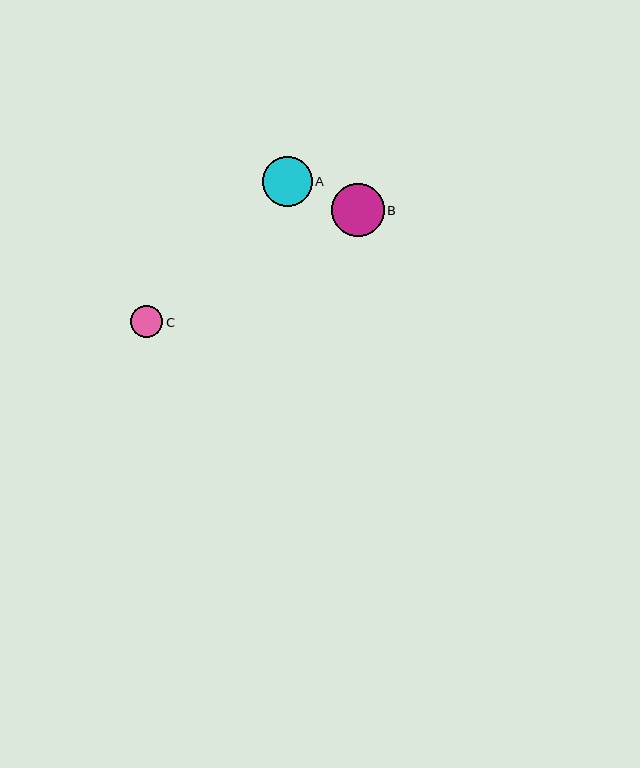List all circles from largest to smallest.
From largest to smallest: B, A, C.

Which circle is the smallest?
Circle C is the smallest with a size of approximately 33 pixels.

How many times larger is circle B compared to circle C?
Circle B is approximately 1.6 times the size of circle C.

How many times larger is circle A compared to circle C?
Circle A is approximately 1.5 times the size of circle C.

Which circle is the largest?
Circle B is the largest with a size of approximately 53 pixels.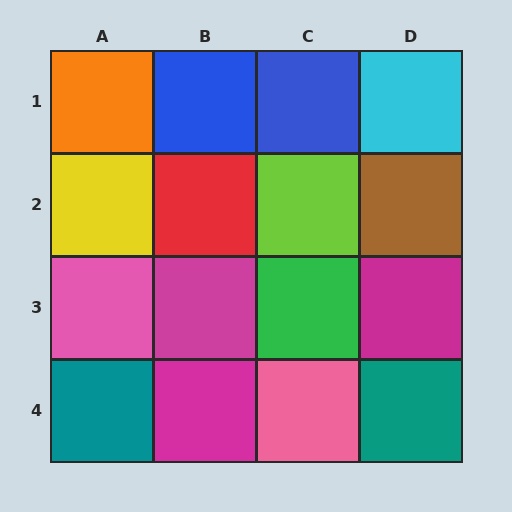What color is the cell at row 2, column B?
Red.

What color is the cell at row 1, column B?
Blue.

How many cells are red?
1 cell is red.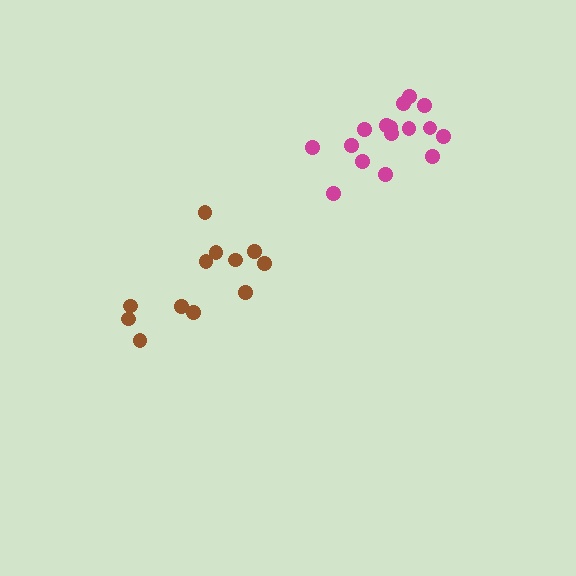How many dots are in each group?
Group 1: 12 dots, Group 2: 16 dots (28 total).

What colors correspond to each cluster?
The clusters are colored: brown, magenta.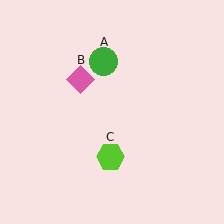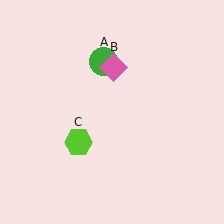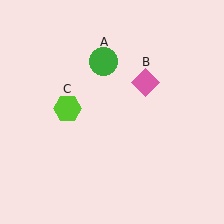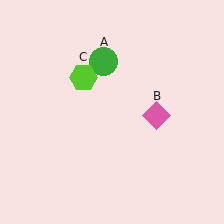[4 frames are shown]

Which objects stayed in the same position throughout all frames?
Green circle (object A) remained stationary.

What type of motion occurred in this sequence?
The pink diamond (object B), lime hexagon (object C) rotated clockwise around the center of the scene.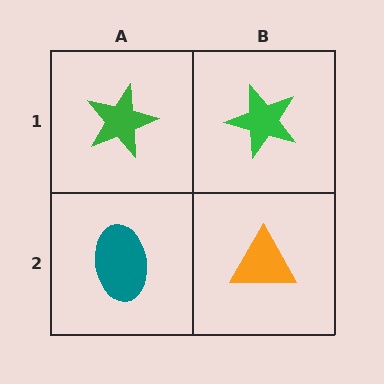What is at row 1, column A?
A green star.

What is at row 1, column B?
A green star.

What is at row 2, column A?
A teal ellipse.